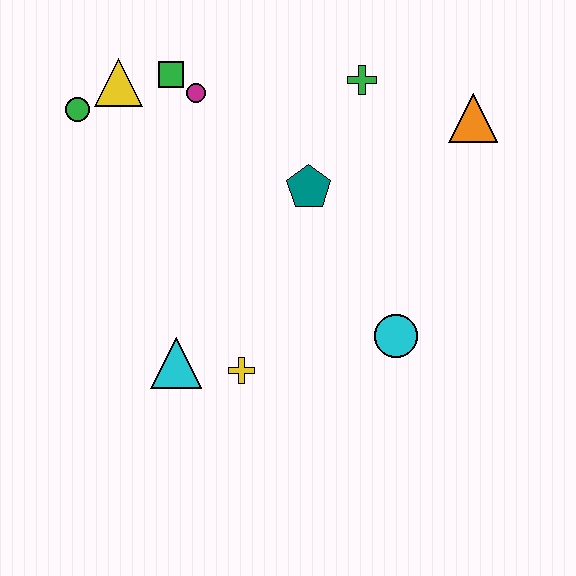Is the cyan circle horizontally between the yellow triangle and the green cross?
No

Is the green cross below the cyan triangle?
No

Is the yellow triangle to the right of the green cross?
No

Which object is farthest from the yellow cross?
The orange triangle is farthest from the yellow cross.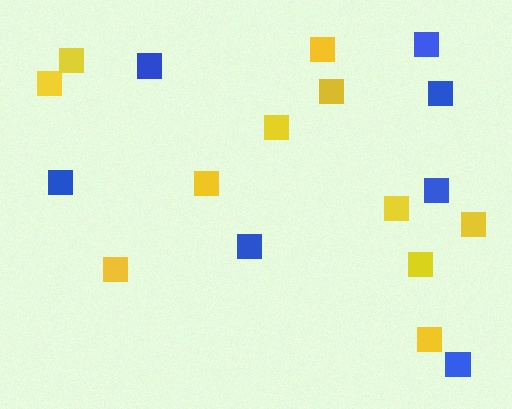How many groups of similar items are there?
There are 2 groups: one group of blue squares (7) and one group of yellow squares (11).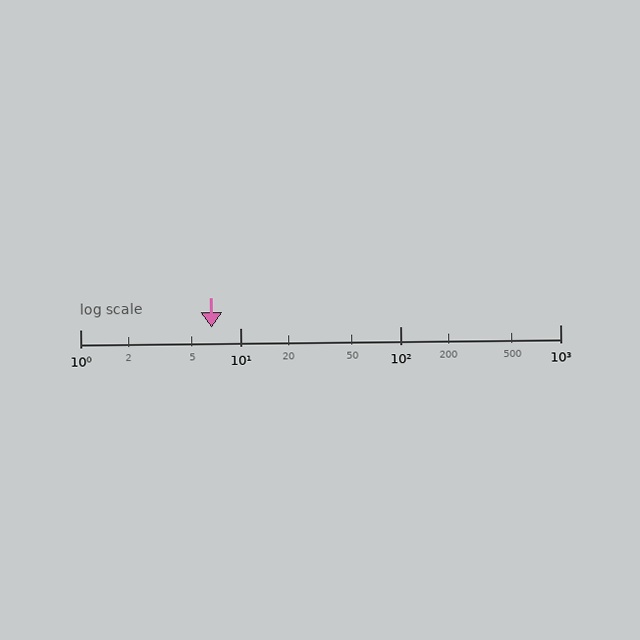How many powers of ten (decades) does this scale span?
The scale spans 3 decades, from 1 to 1000.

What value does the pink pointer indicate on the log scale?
The pointer indicates approximately 6.6.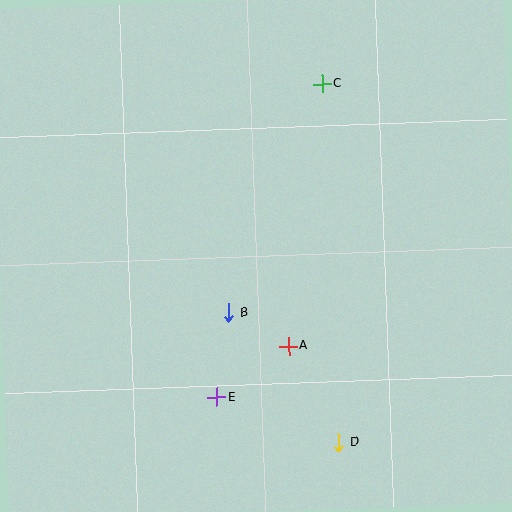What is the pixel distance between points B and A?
The distance between B and A is 68 pixels.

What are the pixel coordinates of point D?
Point D is at (339, 442).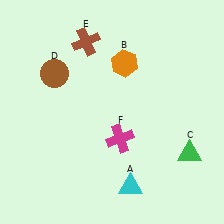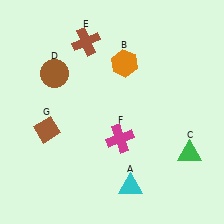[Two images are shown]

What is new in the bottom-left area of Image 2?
A brown diamond (G) was added in the bottom-left area of Image 2.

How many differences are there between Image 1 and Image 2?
There is 1 difference between the two images.